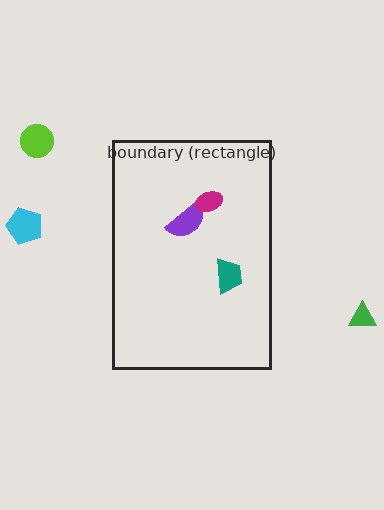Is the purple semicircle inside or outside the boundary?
Inside.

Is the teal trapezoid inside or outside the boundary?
Inside.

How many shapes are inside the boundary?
3 inside, 3 outside.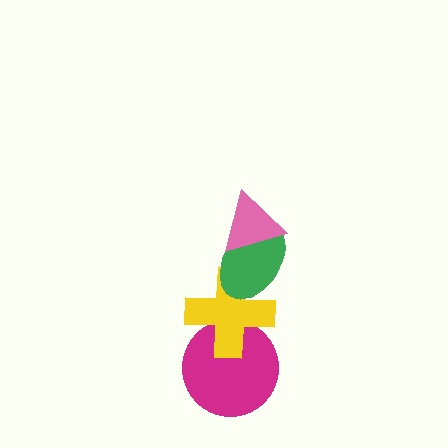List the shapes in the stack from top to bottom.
From top to bottom: the pink triangle, the green ellipse, the yellow cross, the magenta circle.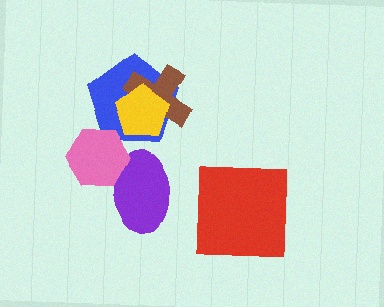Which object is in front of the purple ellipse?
The pink hexagon is in front of the purple ellipse.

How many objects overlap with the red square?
0 objects overlap with the red square.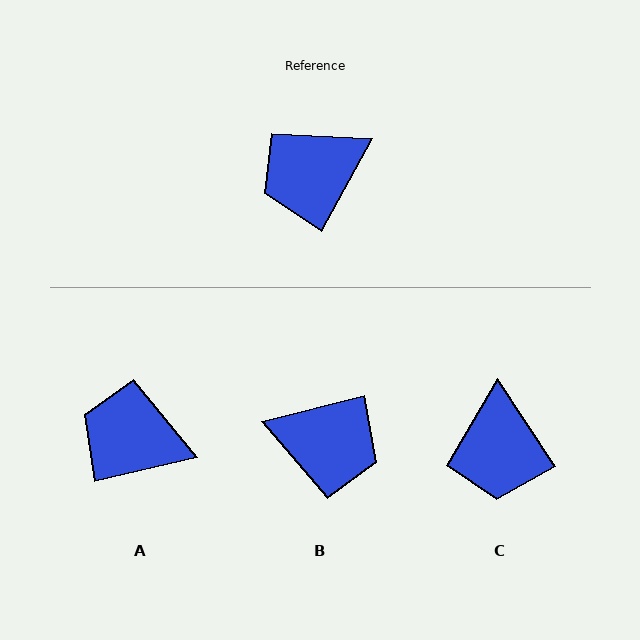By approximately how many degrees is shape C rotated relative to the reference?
Approximately 62 degrees counter-clockwise.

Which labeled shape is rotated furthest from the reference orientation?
B, about 133 degrees away.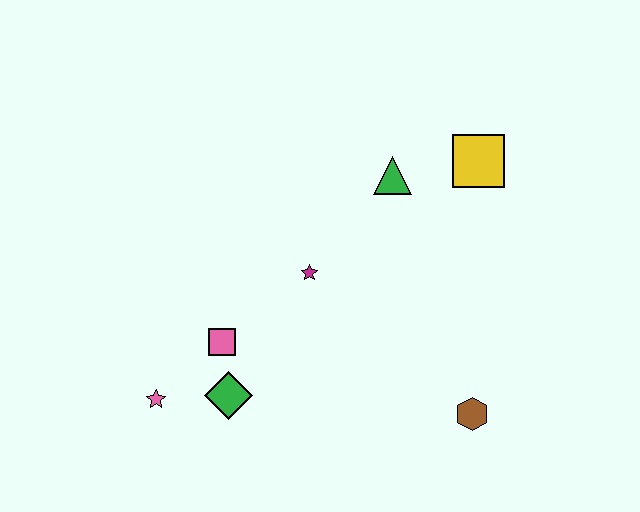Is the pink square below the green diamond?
No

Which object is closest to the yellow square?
The green triangle is closest to the yellow square.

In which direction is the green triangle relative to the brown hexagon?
The green triangle is above the brown hexagon.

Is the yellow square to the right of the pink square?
Yes